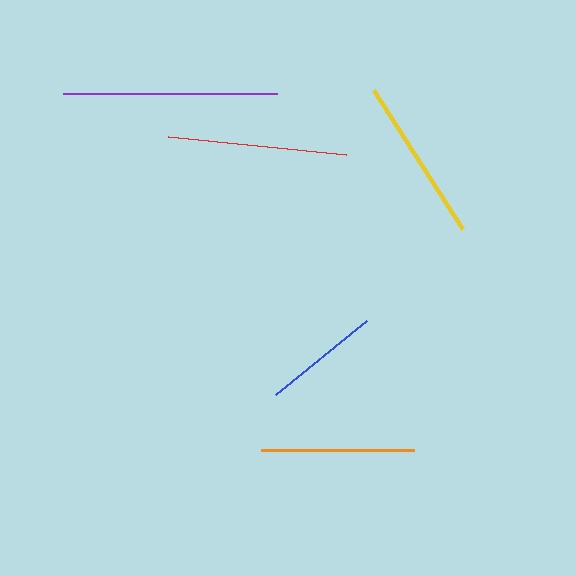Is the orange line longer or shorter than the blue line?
The orange line is longer than the blue line.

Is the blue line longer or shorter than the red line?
The red line is longer than the blue line.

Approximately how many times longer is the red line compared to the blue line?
The red line is approximately 1.5 times the length of the blue line.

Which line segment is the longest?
The purple line is the longest at approximately 214 pixels.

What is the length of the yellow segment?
The yellow segment is approximately 166 pixels long.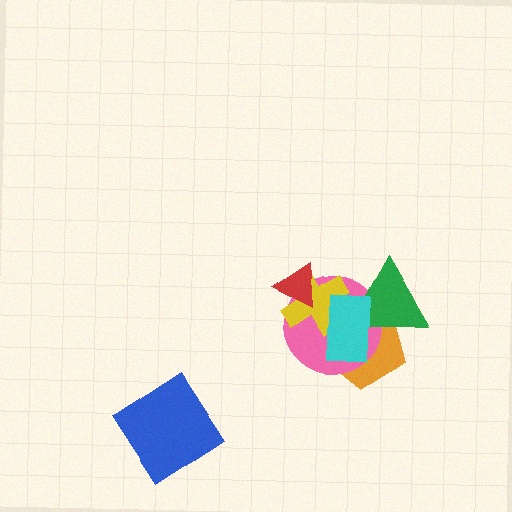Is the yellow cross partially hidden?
Yes, it is partially covered by another shape.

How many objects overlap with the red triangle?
2 objects overlap with the red triangle.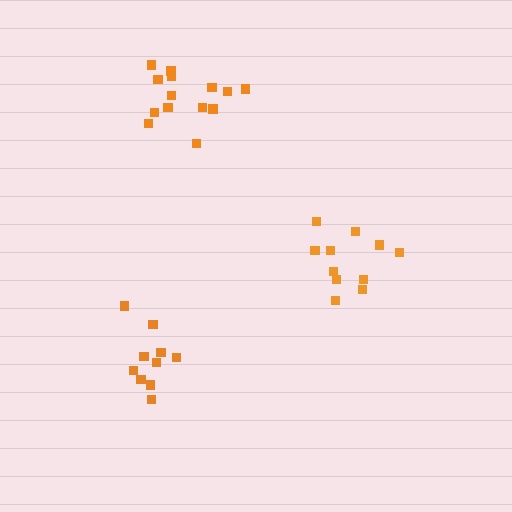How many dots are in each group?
Group 1: 11 dots, Group 2: 11 dots, Group 3: 14 dots (36 total).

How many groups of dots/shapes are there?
There are 3 groups.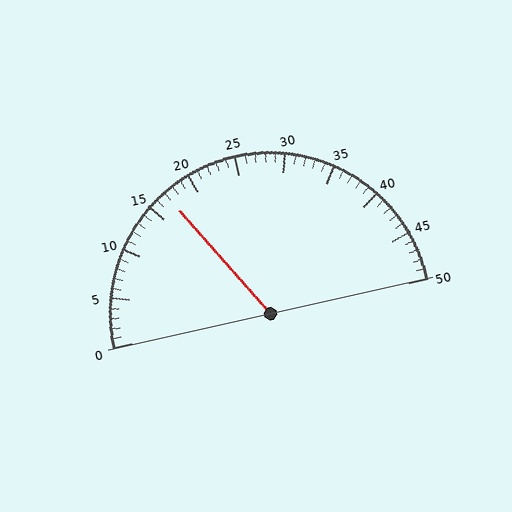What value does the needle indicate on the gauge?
The needle indicates approximately 17.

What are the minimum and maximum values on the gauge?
The gauge ranges from 0 to 50.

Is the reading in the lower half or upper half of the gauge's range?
The reading is in the lower half of the range (0 to 50).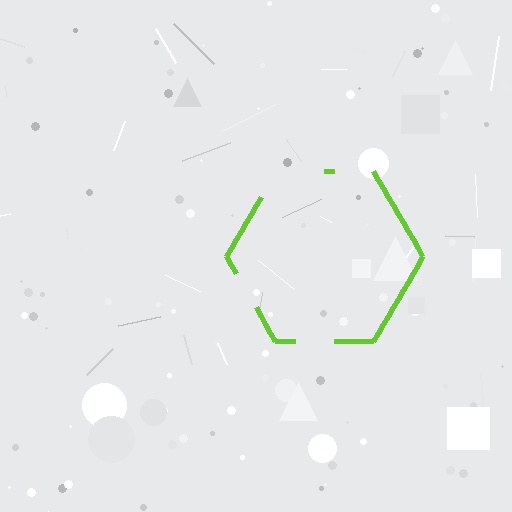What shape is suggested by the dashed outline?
The dashed outline suggests a hexagon.